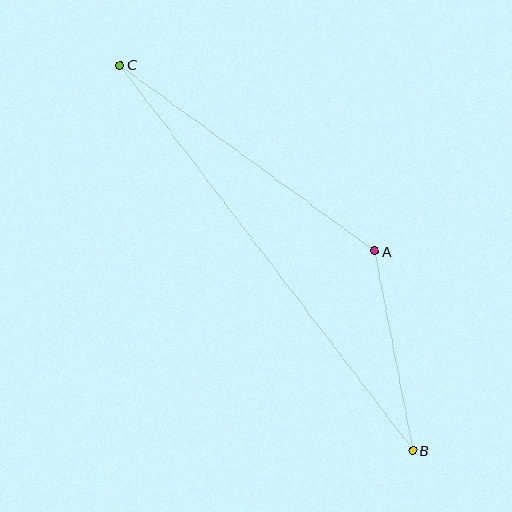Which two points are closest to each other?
Points A and B are closest to each other.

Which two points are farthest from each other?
Points B and C are farthest from each other.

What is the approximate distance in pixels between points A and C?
The distance between A and C is approximately 315 pixels.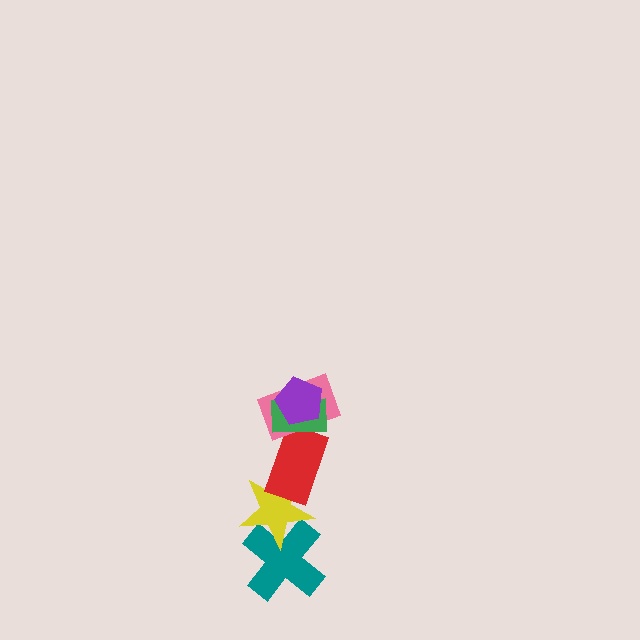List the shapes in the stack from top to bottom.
From top to bottom: the purple pentagon, the green rectangle, the pink rectangle, the red rectangle, the yellow star, the teal cross.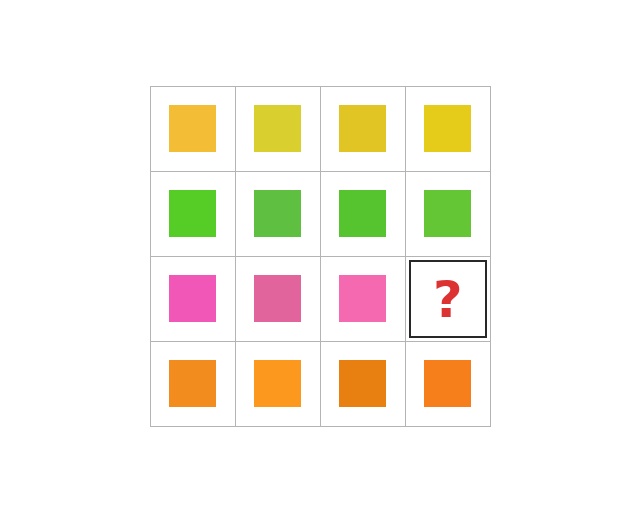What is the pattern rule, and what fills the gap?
The rule is that each row has a consistent color. The gap should be filled with a pink square.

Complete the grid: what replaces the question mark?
The question mark should be replaced with a pink square.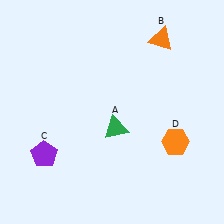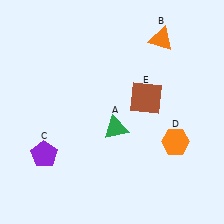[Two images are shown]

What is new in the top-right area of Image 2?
A brown square (E) was added in the top-right area of Image 2.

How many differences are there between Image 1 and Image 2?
There is 1 difference between the two images.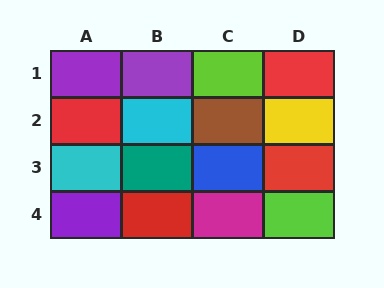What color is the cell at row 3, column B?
Teal.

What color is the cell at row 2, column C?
Brown.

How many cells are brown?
1 cell is brown.